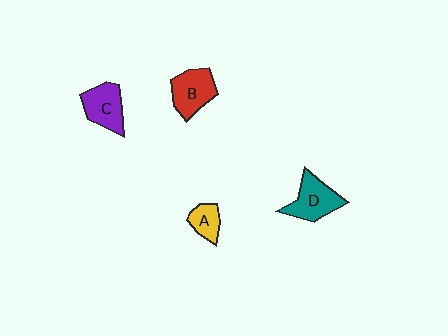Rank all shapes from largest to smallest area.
From largest to smallest: D (teal), B (red), C (purple), A (yellow).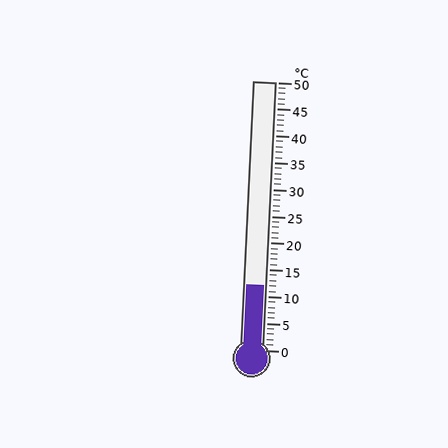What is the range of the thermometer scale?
The thermometer scale ranges from 0°C to 50°C.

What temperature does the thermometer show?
The thermometer shows approximately 12°C.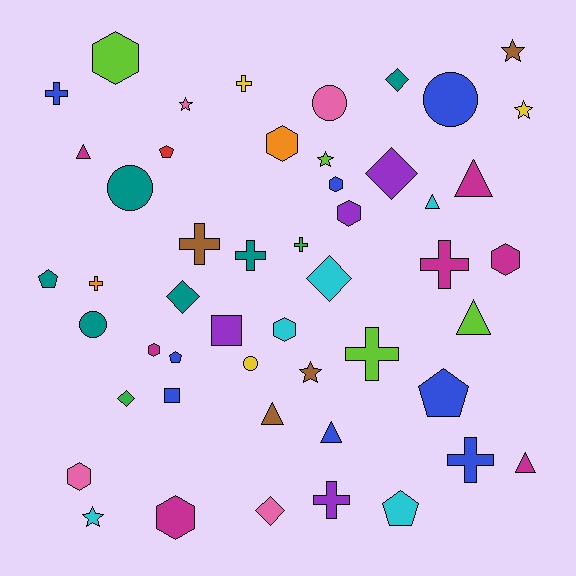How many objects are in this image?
There are 50 objects.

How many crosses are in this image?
There are 10 crosses.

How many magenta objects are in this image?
There are 7 magenta objects.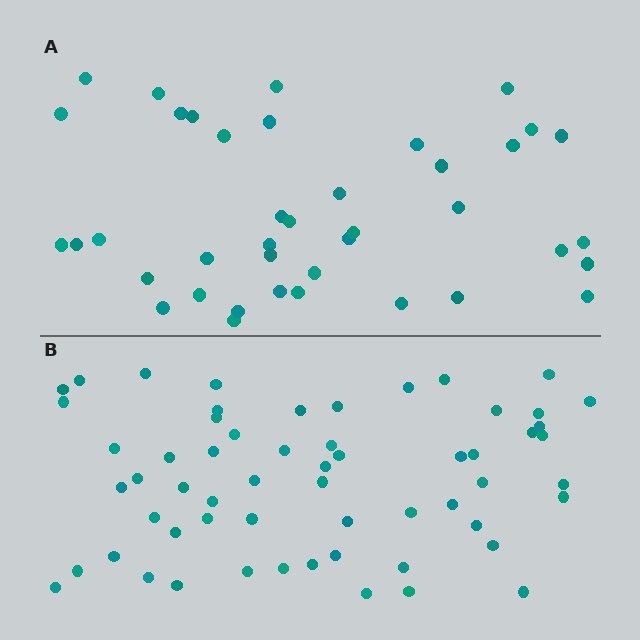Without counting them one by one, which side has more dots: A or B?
Region B (the bottom region) has more dots.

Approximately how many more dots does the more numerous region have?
Region B has approximately 20 more dots than region A.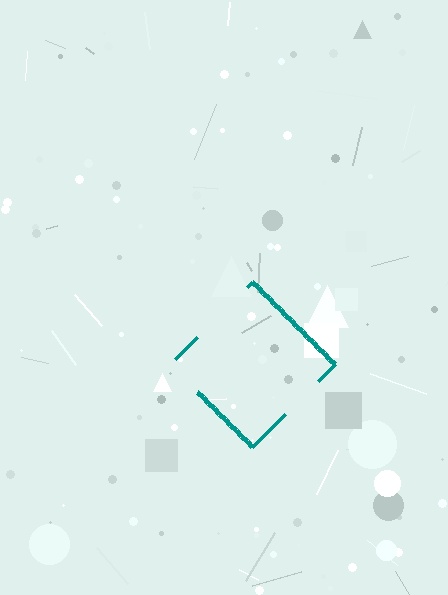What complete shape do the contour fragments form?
The contour fragments form a diamond.